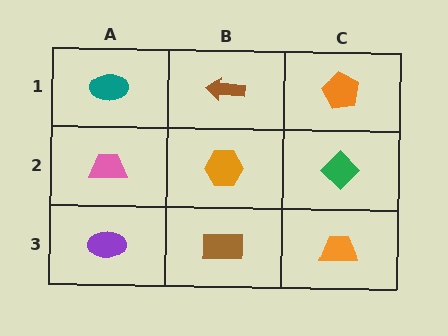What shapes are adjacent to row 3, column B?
An orange hexagon (row 2, column B), a purple ellipse (row 3, column A), an orange trapezoid (row 3, column C).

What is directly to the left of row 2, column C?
An orange hexagon.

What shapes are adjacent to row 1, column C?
A green diamond (row 2, column C), a brown arrow (row 1, column B).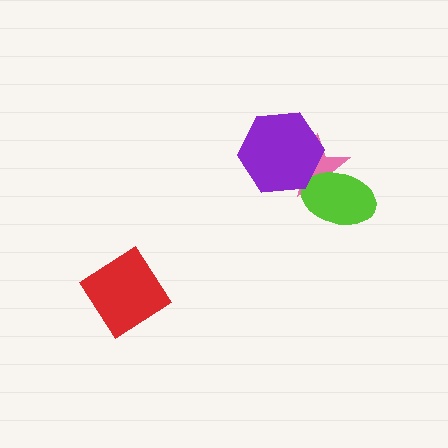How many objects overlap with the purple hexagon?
1 object overlaps with the purple hexagon.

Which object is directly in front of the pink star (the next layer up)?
The lime ellipse is directly in front of the pink star.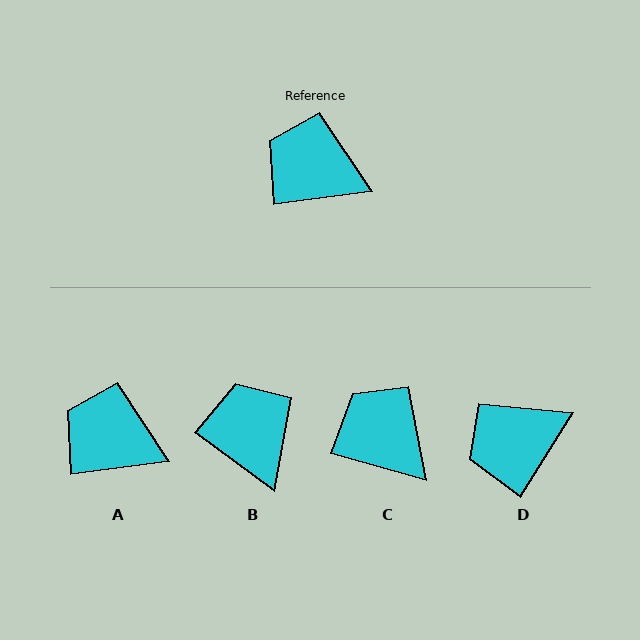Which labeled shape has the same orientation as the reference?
A.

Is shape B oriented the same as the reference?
No, it is off by about 44 degrees.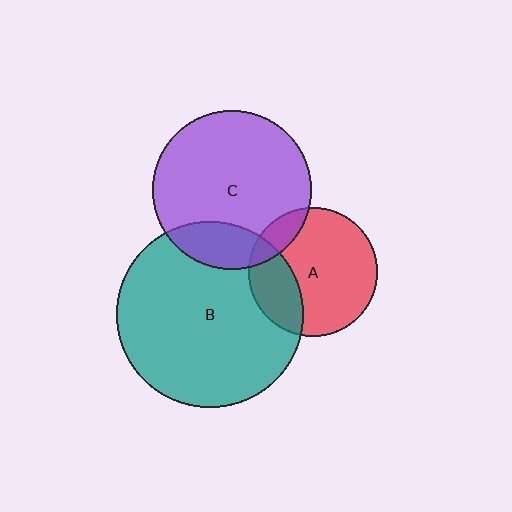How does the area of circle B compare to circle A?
Approximately 2.1 times.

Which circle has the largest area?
Circle B (teal).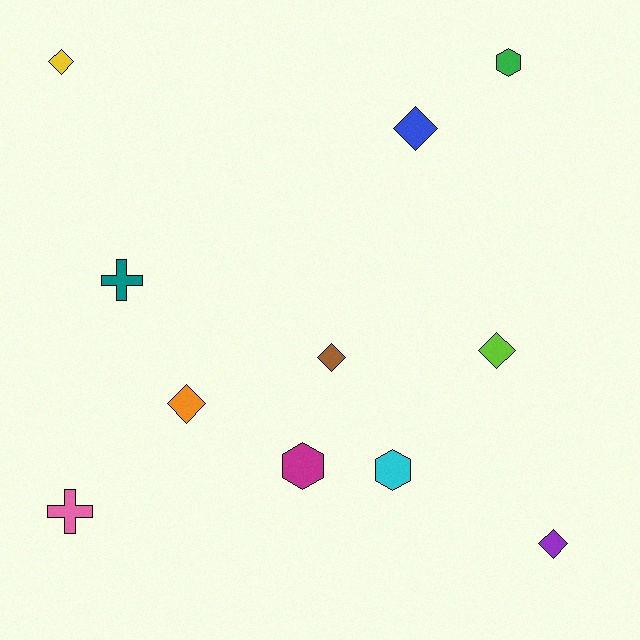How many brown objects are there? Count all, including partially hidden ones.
There is 1 brown object.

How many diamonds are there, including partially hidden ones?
There are 6 diamonds.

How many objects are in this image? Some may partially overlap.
There are 11 objects.